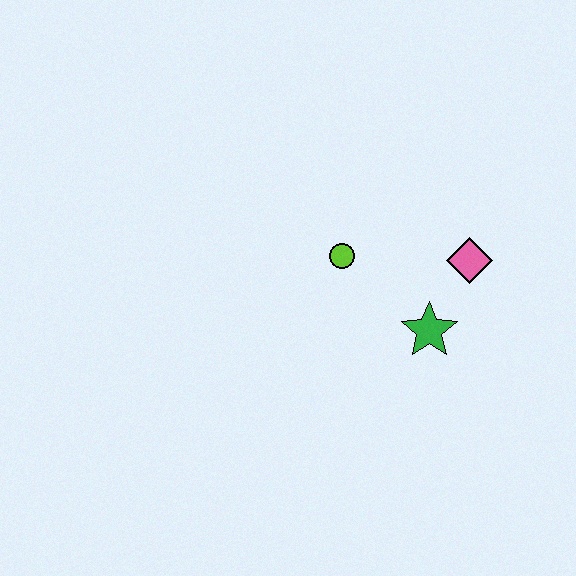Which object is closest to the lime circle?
The green star is closest to the lime circle.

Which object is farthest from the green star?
The lime circle is farthest from the green star.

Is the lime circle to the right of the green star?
No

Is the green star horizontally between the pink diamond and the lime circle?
Yes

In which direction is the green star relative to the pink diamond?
The green star is below the pink diamond.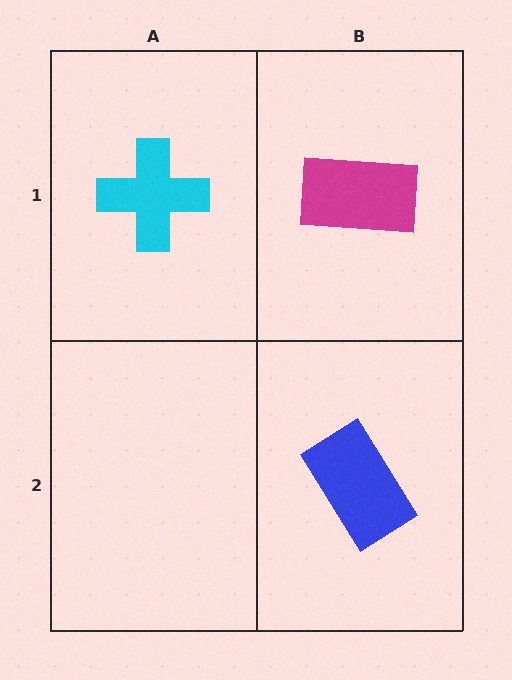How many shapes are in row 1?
2 shapes.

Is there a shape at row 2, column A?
No, that cell is empty.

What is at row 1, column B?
A magenta rectangle.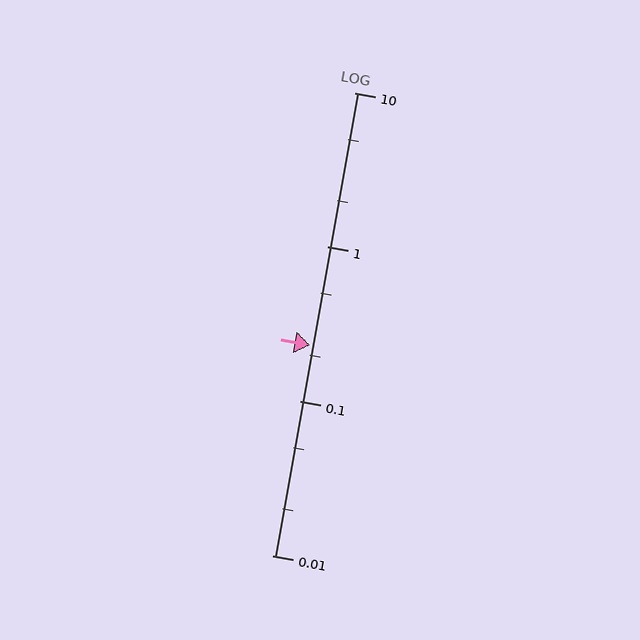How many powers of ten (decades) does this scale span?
The scale spans 3 decades, from 0.01 to 10.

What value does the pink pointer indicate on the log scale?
The pointer indicates approximately 0.23.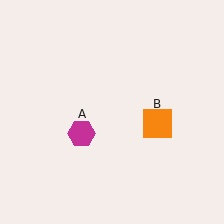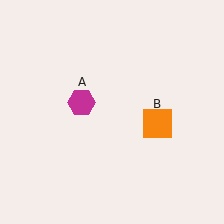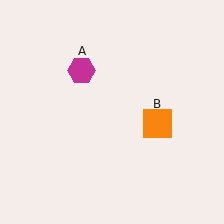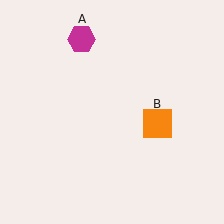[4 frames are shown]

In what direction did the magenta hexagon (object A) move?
The magenta hexagon (object A) moved up.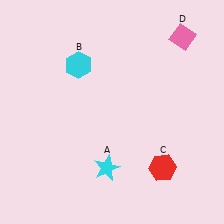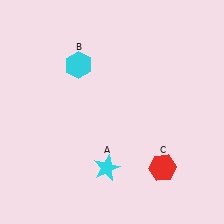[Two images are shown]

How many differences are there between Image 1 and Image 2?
There is 1 difference between the two images.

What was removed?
The pink diamond (D) was removed in Image 2.